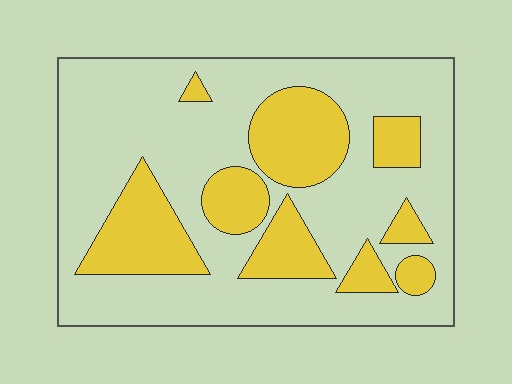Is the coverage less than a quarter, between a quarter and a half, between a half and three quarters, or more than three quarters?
Between a quarter and a half.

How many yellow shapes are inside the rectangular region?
9.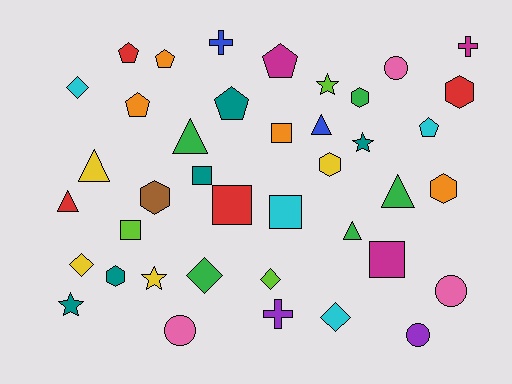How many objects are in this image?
There are 40 objects.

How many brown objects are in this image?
There is 1 brown object.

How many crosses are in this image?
There are 3 crosses.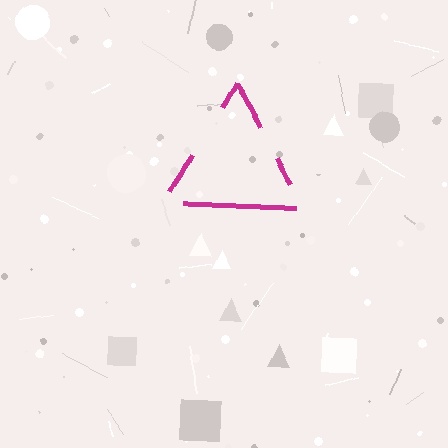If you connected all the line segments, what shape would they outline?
They would outline a triangle.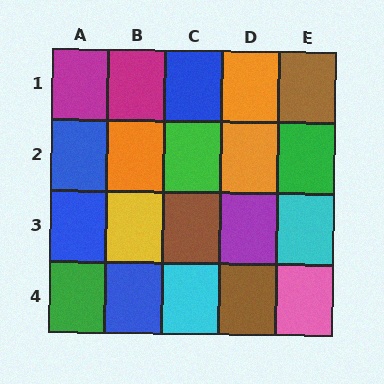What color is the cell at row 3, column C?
Brown.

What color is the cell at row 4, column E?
Pink.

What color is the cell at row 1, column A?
Magenta.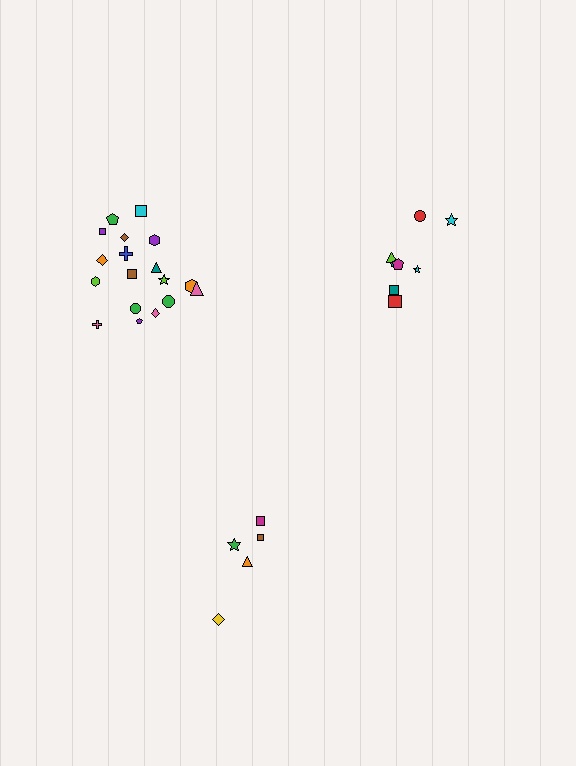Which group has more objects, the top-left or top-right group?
The top-left group.